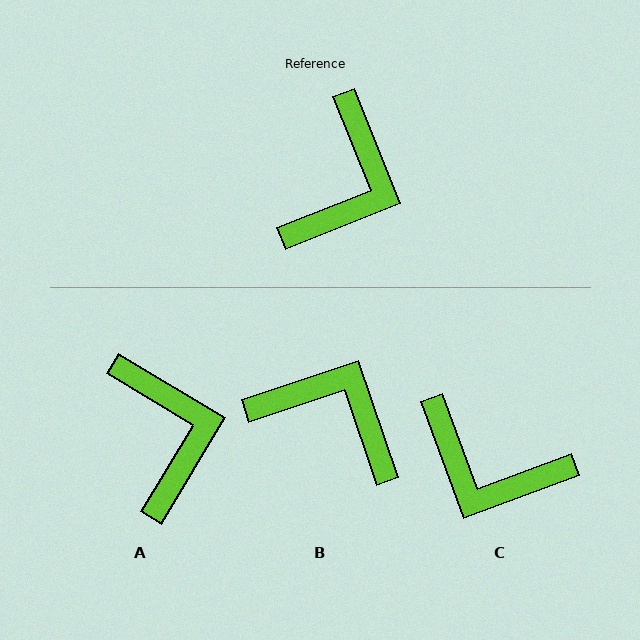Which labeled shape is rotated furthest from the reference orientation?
C, about 92 degrees away.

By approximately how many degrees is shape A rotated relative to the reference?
Approximately 37 degrees counter-clockwise.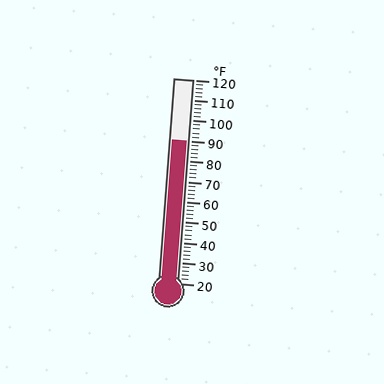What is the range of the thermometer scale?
The thermometer scale ranges from 20°F to 120°F.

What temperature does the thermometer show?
The thermometer shows approximately 90°F.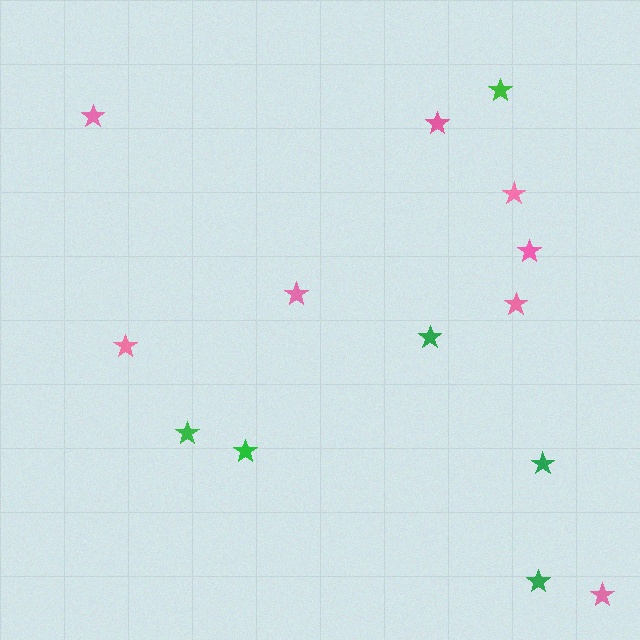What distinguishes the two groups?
There are 2 groups: one group of pink stars (8) and one group of green stars (6).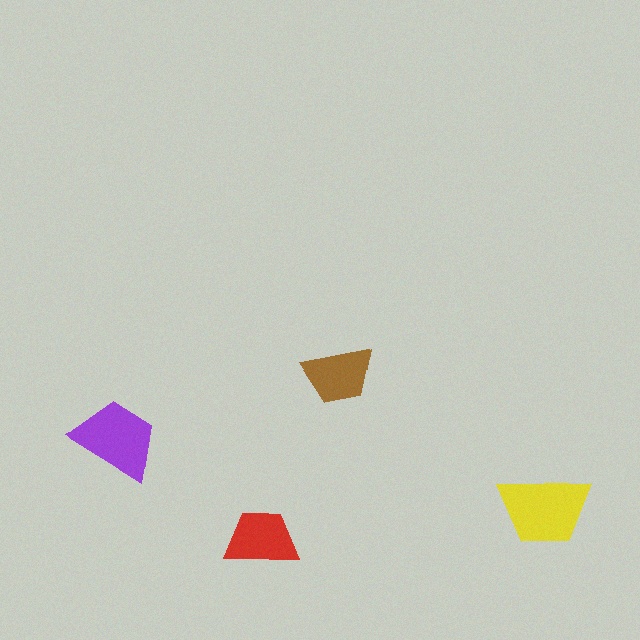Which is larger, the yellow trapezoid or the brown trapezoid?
The yellow one.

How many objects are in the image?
There are 4 objects in the image.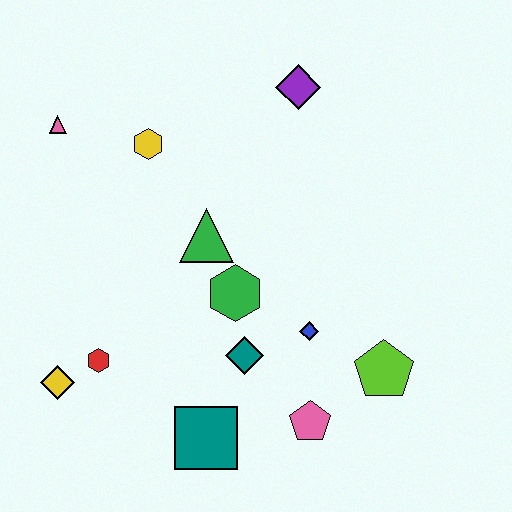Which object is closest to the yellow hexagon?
The pink triangle is closest to the yellow hexagon.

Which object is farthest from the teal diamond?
The pink triangle is farthest from the teal diamond.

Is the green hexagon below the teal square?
No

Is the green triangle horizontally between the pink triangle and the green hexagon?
Yes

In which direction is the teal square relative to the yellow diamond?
The teal square is to the right of the yellow diamond.